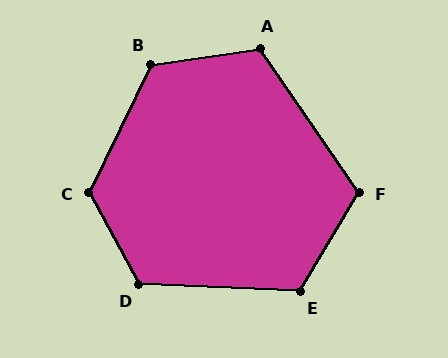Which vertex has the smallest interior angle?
F, at approximately 115 degrees.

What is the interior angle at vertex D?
Approximately 121 degrees (obtuse).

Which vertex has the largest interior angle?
C, at approximately 126 degrees.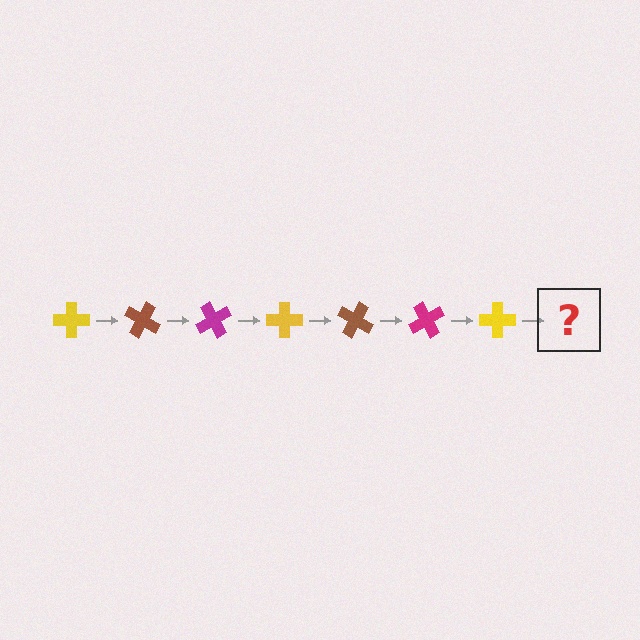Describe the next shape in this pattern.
It should be a brown cross, rotated 210 degrees from the start.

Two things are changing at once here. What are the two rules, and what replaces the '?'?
The two rules are that it rotates 30 degrees each step and the color cycles through yellow, brown, and magenta. The '?' should be a brown cross, rotated 210 degrees from the start.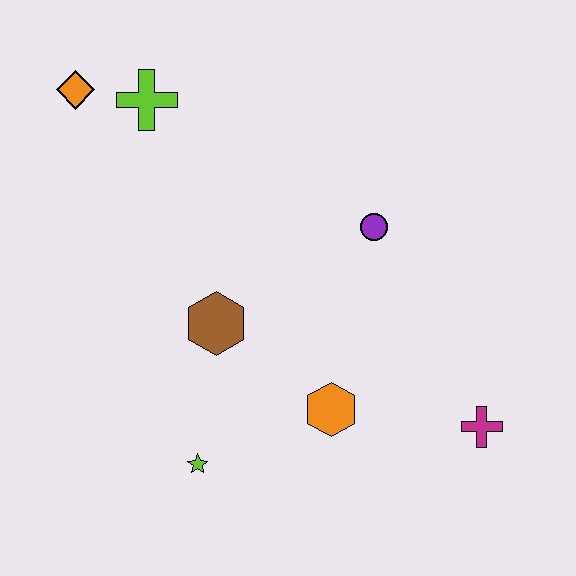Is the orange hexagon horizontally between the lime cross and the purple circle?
Yes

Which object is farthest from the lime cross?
The magenta cross is farthest from the lime cross.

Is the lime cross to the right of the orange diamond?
Yes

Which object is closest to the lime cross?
The orange diamond is closest to the lime cross.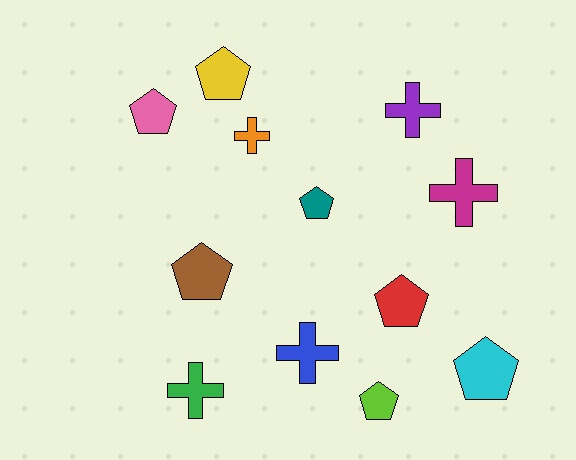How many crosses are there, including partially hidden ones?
There are 5 crosses.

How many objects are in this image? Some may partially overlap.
There are 12 objects.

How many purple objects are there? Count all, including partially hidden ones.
There is 1 purple object.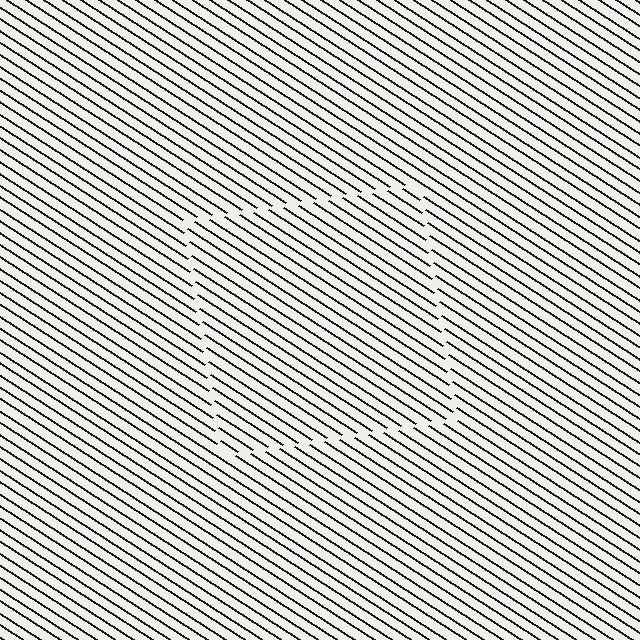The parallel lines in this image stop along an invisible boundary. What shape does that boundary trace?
An illusory square. The interior of the shape contains the same grating, shifted by half a period — the contour is defined by the phase discontinuity where line-ends from the inner and outer gratings abut.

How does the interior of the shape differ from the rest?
The interior of the shape contains the same grating, shifted by half a period — the contour is defined by the phase discontinuity where line-ends from the inner and outer gratings abut.